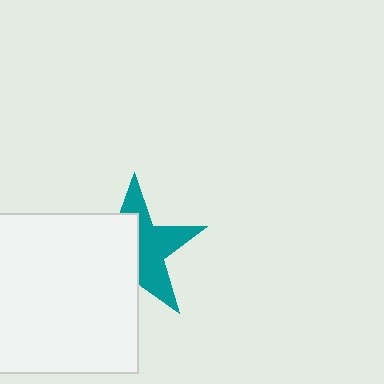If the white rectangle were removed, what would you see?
You would see the complete teal star.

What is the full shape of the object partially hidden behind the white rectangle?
The partially hidden object is a teal star.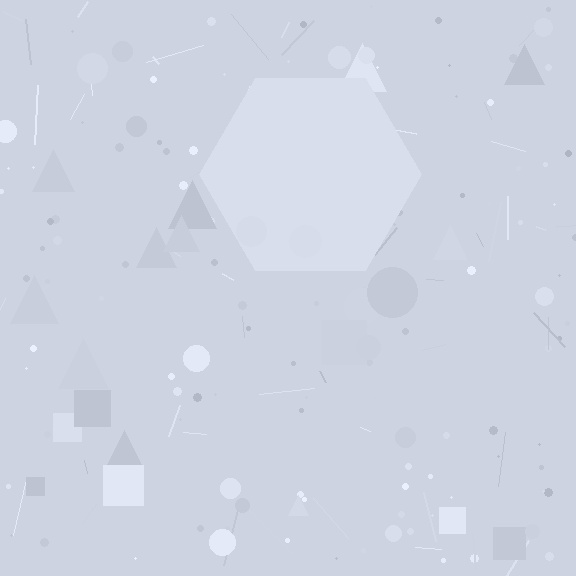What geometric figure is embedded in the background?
A hexagon is embedded in the background.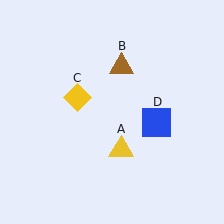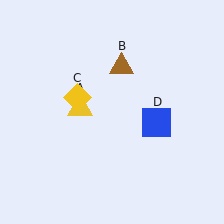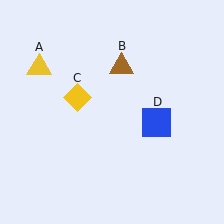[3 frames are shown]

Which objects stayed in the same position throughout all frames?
Brown triangle (object B) and yellow diamond (object C) and blue square (object D) remained stationary.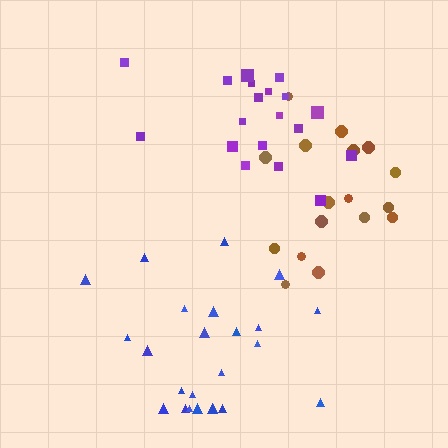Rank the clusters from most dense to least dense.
purple, brown, blue.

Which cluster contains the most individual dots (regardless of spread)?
Blue (26).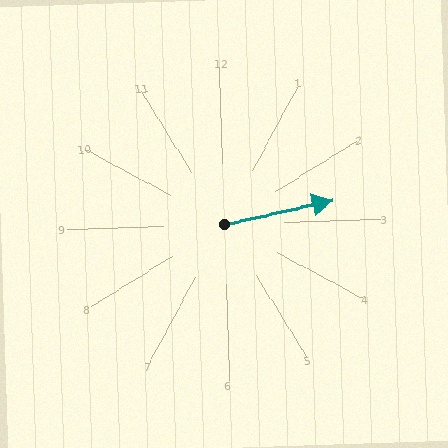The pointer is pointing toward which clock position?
Roughly 3 o'clock.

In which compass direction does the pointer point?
East.